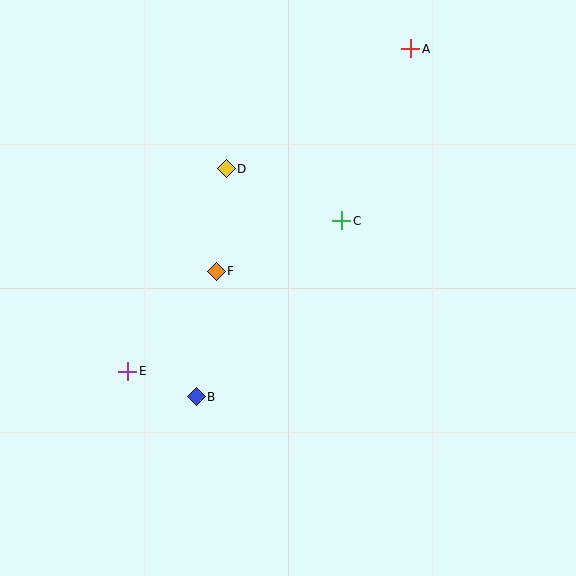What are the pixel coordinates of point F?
Point F is at (216, 272).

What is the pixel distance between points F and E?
The distance between F and E is 133 pixels.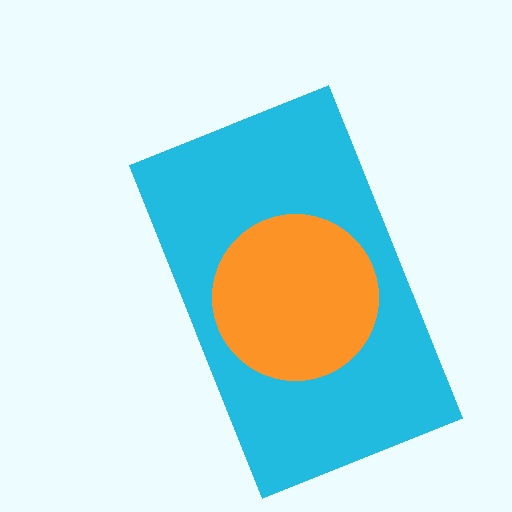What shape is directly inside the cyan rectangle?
The orange circle.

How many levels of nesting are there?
2.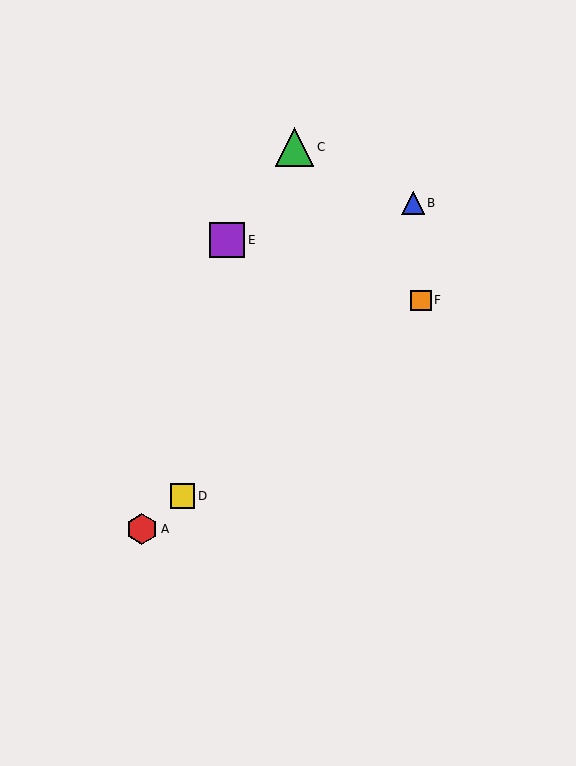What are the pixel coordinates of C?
Object C is at (295, 147).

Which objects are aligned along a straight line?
Objects A, D, F are aligned along a straight line.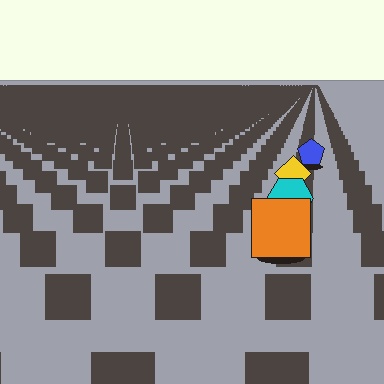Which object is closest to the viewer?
The orange square is closest. The texture marks near it are larger and more spread out.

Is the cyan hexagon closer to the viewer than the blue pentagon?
Yes. The cyan hexagon is closer — you can tell from the texture gradient: the ground texture is coarser near it.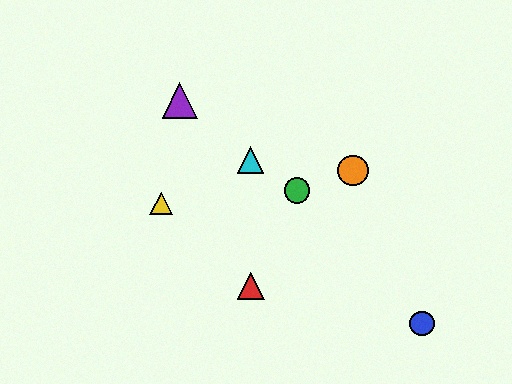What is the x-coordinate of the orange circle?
The orange circle is at x≈353.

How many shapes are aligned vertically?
2 shapes (the red triangle, the cyan triangle) are aligned vertically.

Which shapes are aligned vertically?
The red triangle, the cyan triangle are aligned vertically.